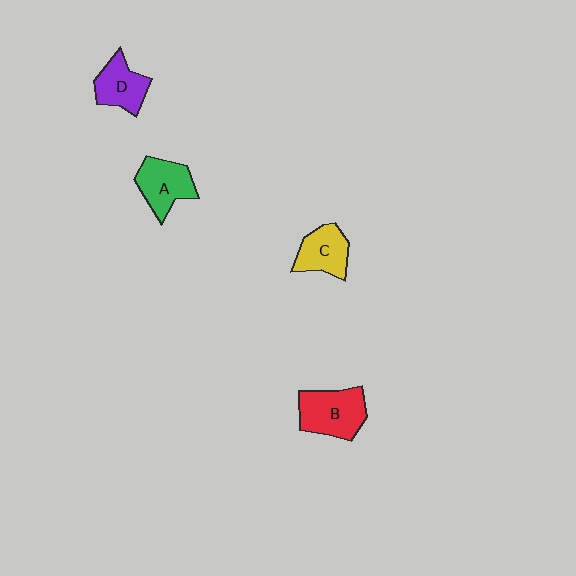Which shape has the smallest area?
Shape C (yellow).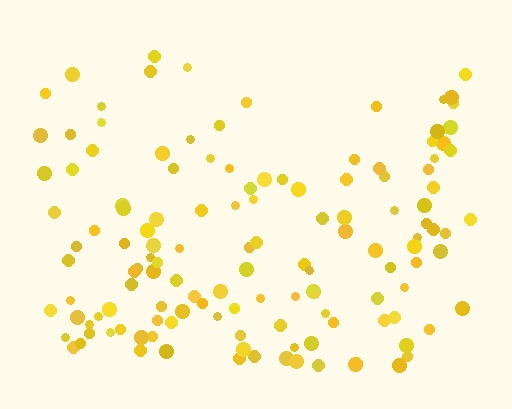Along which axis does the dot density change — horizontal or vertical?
Vertical.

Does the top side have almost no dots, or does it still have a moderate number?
Still a moderate number, just noticeably fewer than the bottom.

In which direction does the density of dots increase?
From top to bottom, with the bottom side densest.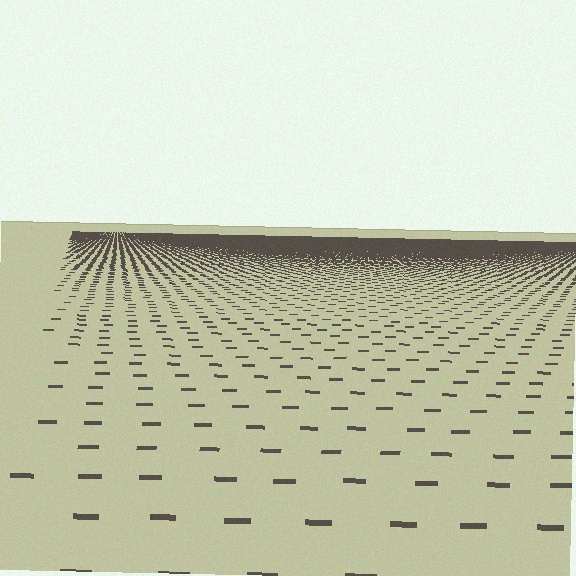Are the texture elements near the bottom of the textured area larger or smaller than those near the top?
Larger. Near the bottom, elements are closer to the viewer and appear at a bigger on-screen size.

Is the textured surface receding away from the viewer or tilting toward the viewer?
The surface is receding away from the viewer. Texture elements get smaller and denser toward the top.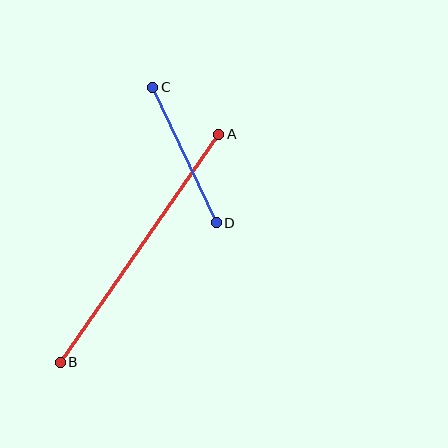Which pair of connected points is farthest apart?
Points A and B are farthest apart.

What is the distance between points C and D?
The distance is approximately 149 pixels.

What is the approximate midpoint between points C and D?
The midpoint is at approximately (185, 155) pixels.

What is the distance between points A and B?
The distance is approximately 278 pixels.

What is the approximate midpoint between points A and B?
The midpoint is at approximately (140, 248) pixels.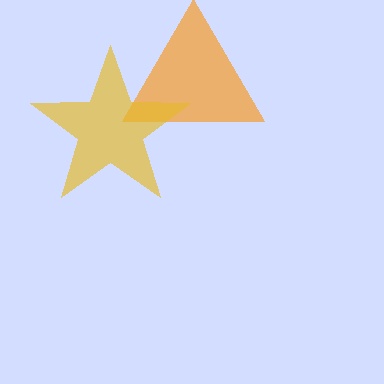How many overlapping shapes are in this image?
There are 2 overlapping shapes in the image.